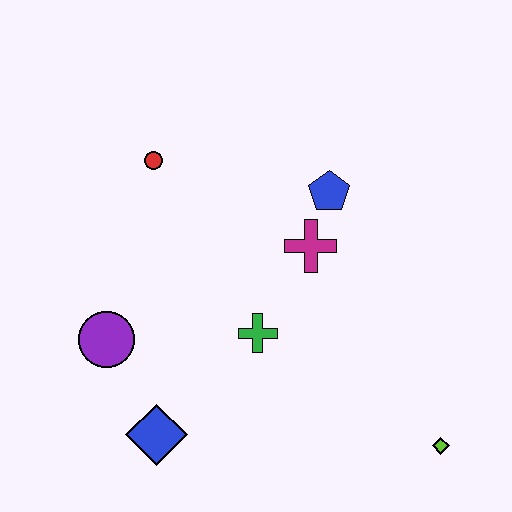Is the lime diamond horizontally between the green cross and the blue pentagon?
No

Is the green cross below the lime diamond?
No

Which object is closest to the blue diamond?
The purple circle is closest to the blue diamond.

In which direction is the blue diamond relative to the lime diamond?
The blue diamond is to the left of the lime diamond.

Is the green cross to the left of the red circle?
No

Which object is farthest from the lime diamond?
The red circle is farthest from the lime diamond.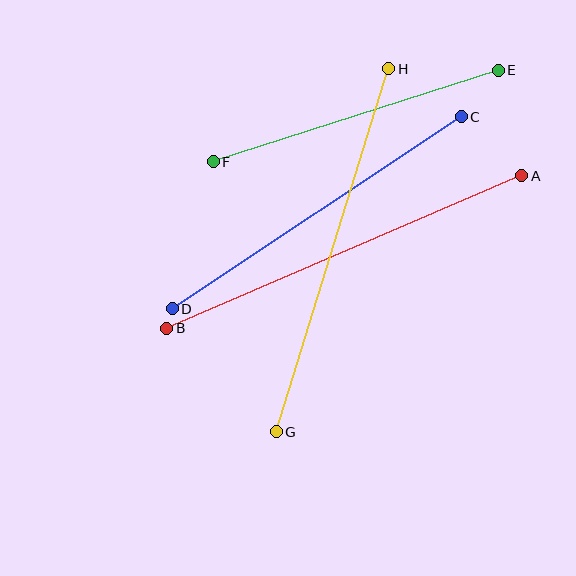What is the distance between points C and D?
The distance is approximately 347 pixels.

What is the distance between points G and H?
The distance is approximately 380 pixels.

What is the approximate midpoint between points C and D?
The midpoint is at approximately (317, 213) pixels.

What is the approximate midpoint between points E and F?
The midpoint is at approximately (356, 116) pixels.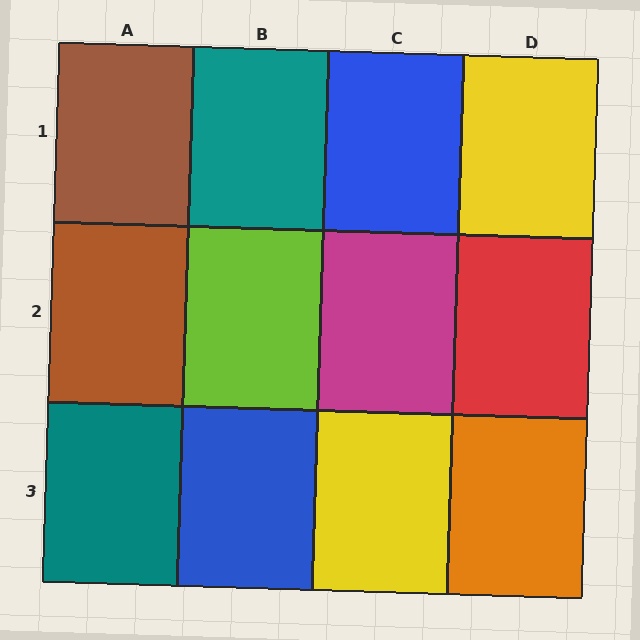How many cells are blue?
2 cells are blue.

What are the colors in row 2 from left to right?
Brown, lime, magenta, red.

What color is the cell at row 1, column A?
Brown.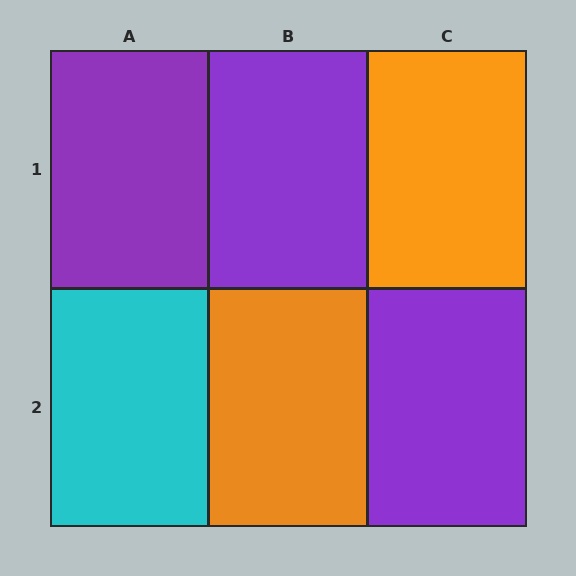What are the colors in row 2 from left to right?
Cyan, orange, purple.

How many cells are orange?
2 cells are orange.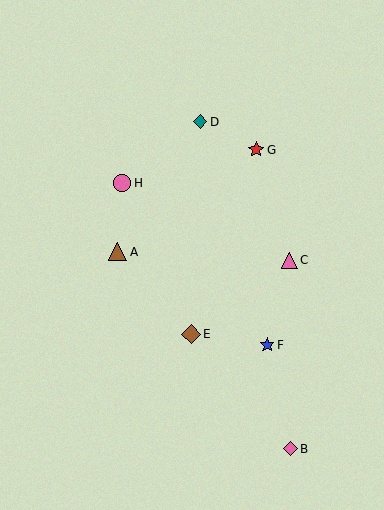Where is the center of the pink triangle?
The center of the pink triangle is at (289, 260).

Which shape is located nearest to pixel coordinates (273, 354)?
The blue star (labeled F) at (267, 345) is nearest to that location.